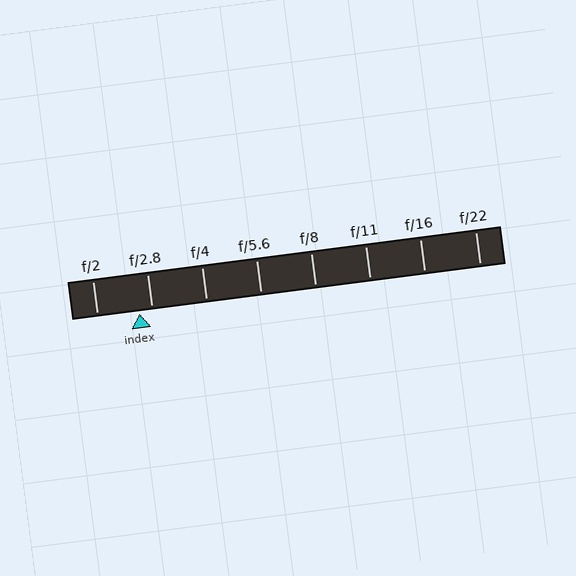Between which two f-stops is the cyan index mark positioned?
The index mark is between f/2 and f/2.8.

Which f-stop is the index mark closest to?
The index mark is closest to f/2.8.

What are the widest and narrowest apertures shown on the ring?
The widest aperture shown is f/2 and the narrowest is f/22.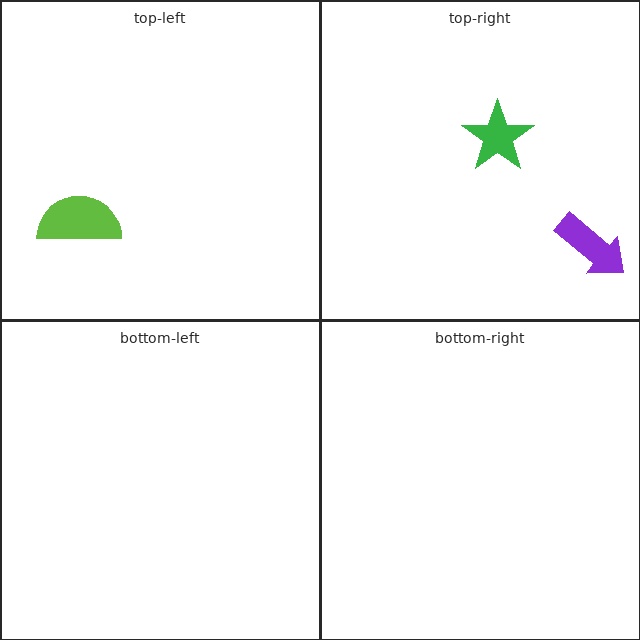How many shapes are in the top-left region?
1.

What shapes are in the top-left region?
The lime semicircle.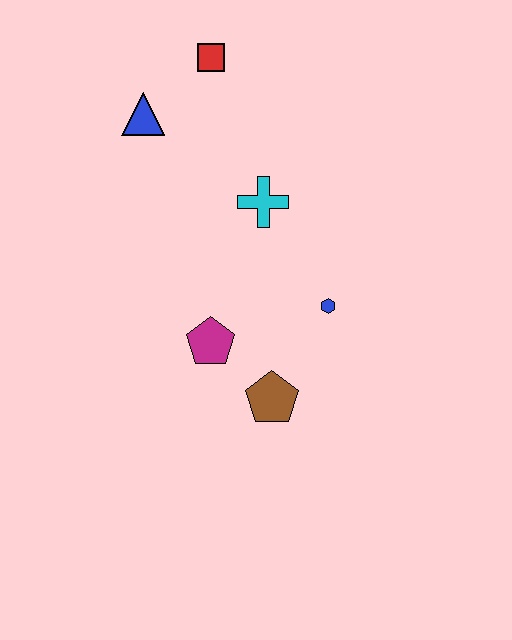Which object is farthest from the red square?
The brown pentagon is farthest from the red square.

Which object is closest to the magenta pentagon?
The brown pentagon is closest to the magenta pentagon.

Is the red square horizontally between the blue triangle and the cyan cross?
Yes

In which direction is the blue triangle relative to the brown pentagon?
The blue triangle is above the brown pentagon.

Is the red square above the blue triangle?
Yes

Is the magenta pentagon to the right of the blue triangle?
Yes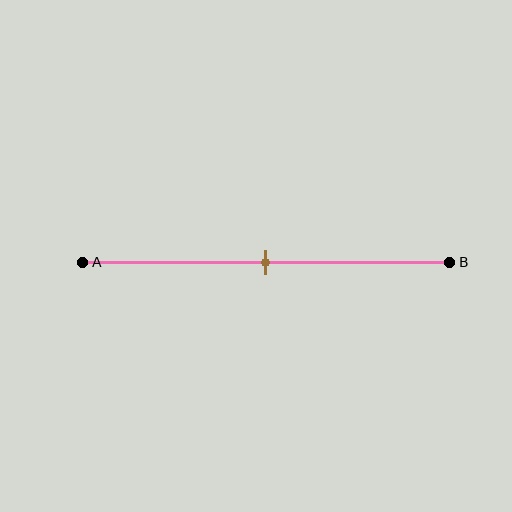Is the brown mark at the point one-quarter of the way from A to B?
No, the mark is at about 50% from A, not at the 25% one-quarter point.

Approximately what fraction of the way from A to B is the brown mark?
The brown mark is approximately 50% of the way from A to B.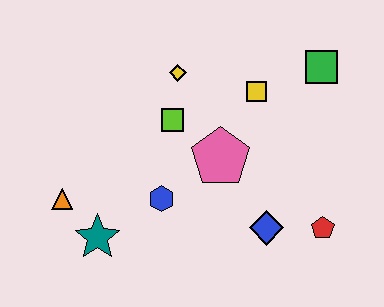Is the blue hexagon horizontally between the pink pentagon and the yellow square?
No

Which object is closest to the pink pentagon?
The lime square is closest to the pink pentagon.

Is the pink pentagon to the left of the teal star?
No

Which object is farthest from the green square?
The orange triangle is farthest from the green square.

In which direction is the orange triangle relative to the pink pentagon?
The orange triangle is to the left of the pink pentagon.